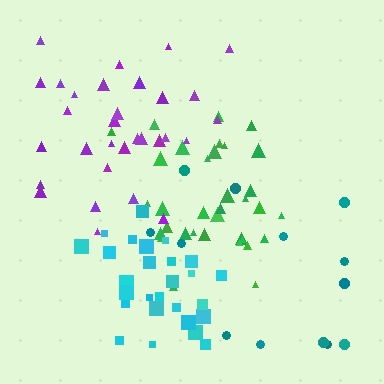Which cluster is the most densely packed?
Cyan.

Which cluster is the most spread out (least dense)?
Teal.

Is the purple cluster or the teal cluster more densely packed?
Purple.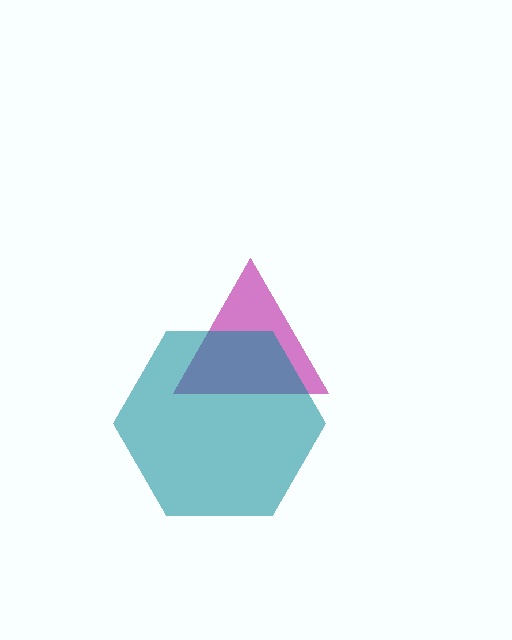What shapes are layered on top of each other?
The layered shapes are: a magenta triangle, a teal hexagon.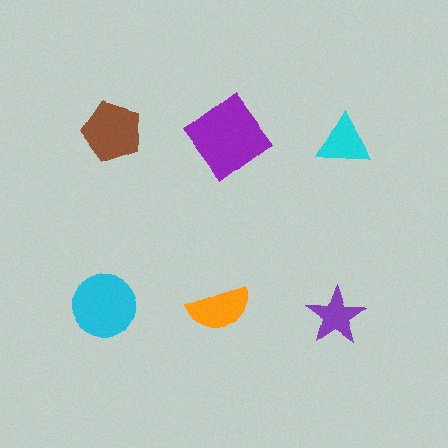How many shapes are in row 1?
3 shapes.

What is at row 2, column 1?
A cyan circle.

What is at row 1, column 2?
A purple diamond.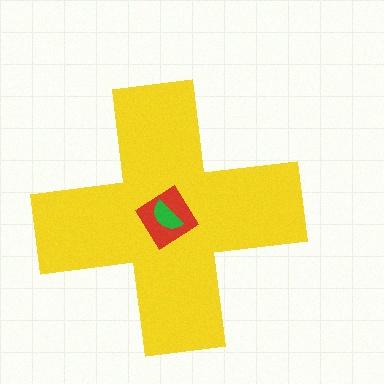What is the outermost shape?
The yellow cross.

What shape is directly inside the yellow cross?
The red diamond.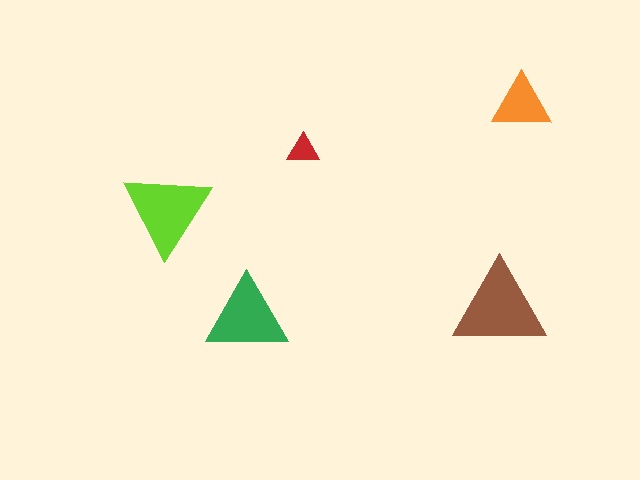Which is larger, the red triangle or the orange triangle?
The orange one.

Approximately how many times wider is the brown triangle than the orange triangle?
About 1.5 times wider.